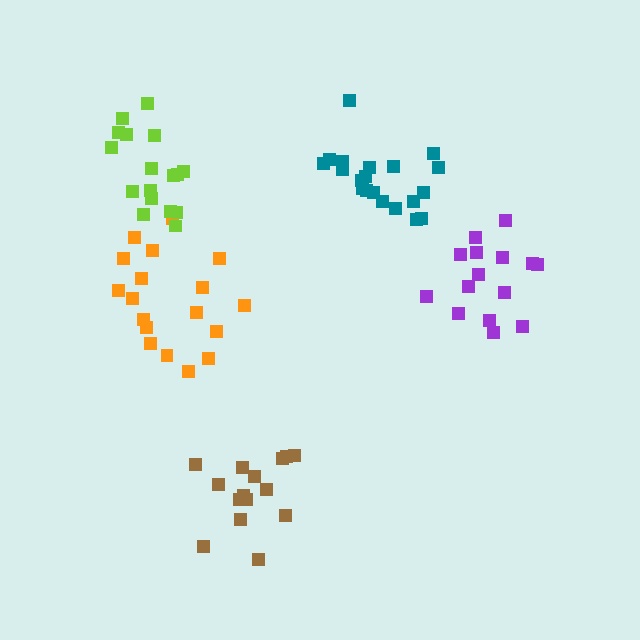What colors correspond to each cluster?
The clusters are colored: teal, purple, orange, lime, brown.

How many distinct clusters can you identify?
There are 5 distinct clusters.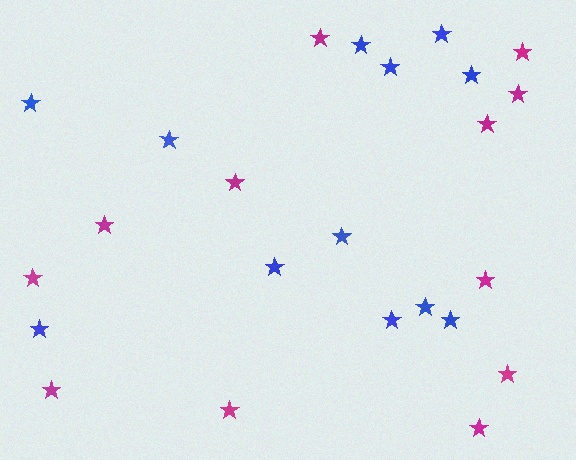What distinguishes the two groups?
There are 2 groups: one group of magenta stars (12) and one group of blue stars (12).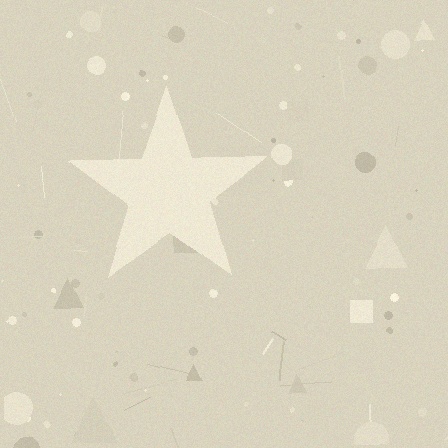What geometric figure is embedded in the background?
A star is embedded in the background.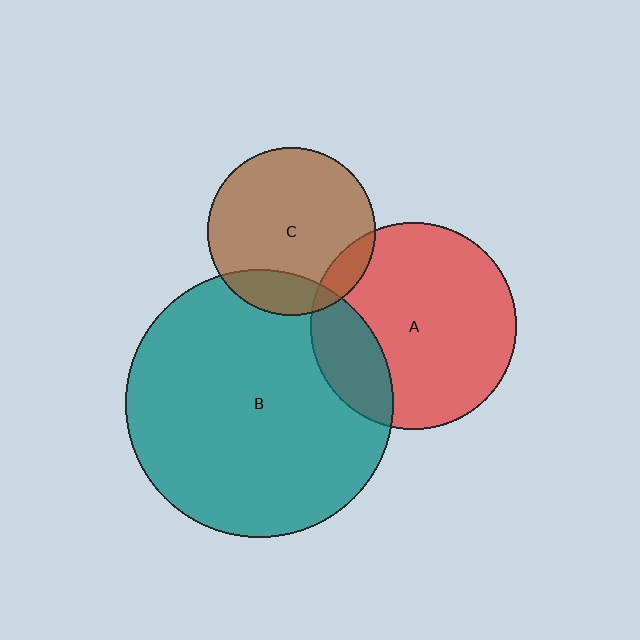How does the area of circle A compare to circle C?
Approximately 1.5 times.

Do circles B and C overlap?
Yes.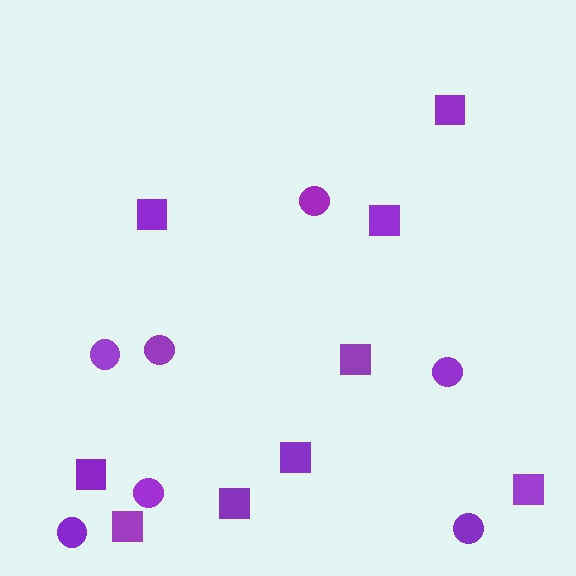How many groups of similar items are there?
There are 2 groups: one group of squares (9) and one group of circles (7).